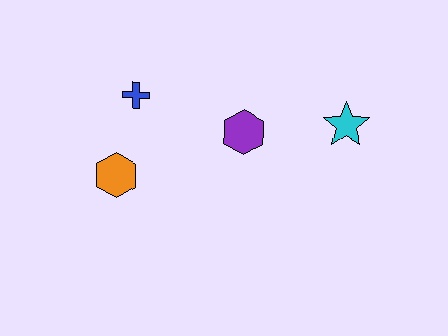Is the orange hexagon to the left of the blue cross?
Yes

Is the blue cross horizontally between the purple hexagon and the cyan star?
No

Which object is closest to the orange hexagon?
The blue cross is closest to the orange hexagon.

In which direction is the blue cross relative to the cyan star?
The blue cross is to the left of the cyan star.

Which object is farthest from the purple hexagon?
The orange hexagon is farthest from the purple hexagon.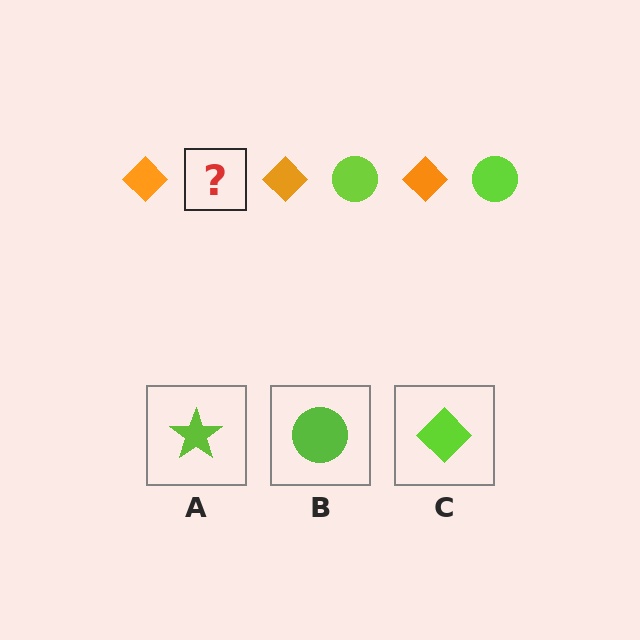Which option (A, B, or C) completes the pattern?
B.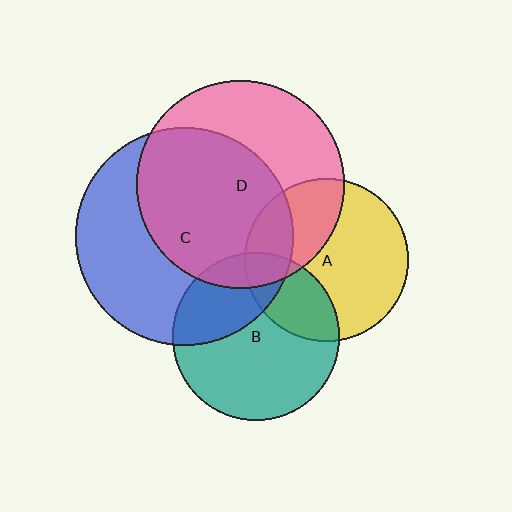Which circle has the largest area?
Circle C (blue).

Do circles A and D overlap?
Yes.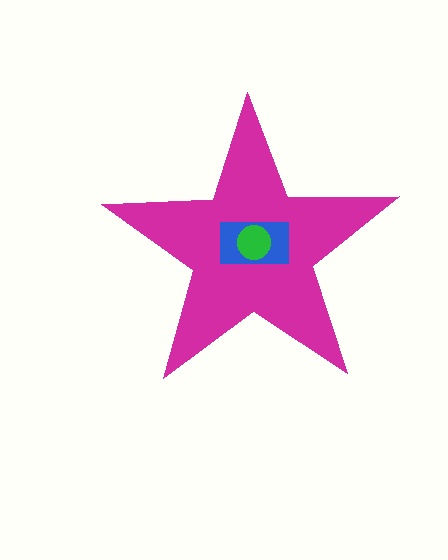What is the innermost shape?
The green circle.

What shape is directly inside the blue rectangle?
The green circle.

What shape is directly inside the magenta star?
The blue rectangle.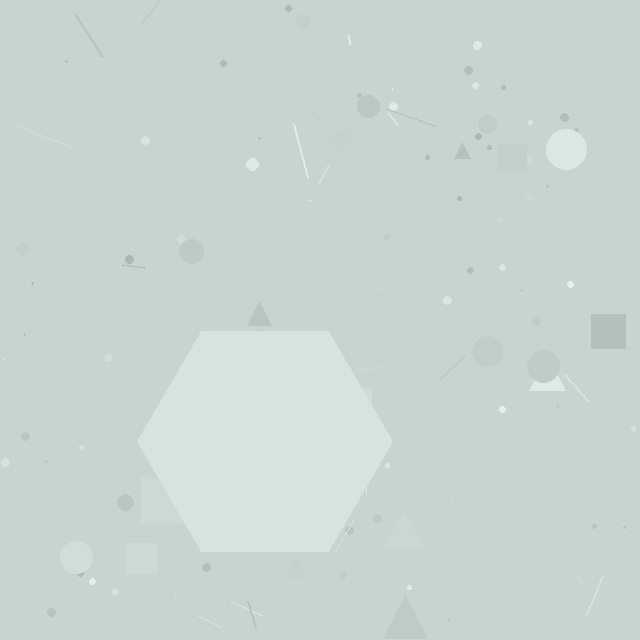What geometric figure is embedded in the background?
A hexagon is embedded in the background.